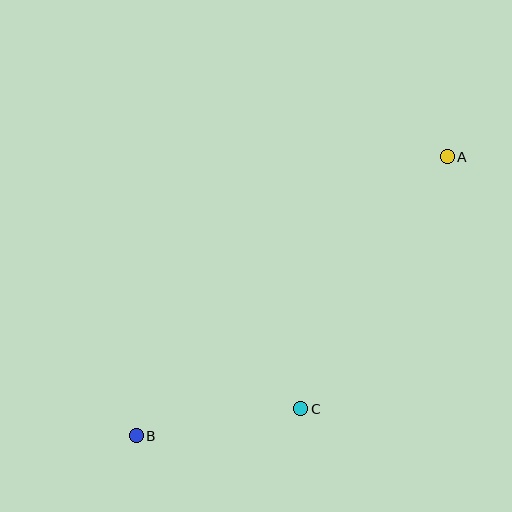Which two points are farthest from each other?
Points A and B are farthest from each other.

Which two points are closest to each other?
Points B and C are closest to each other.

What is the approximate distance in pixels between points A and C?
The distance between A and C is approximately 291 pixels.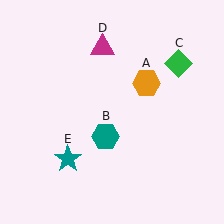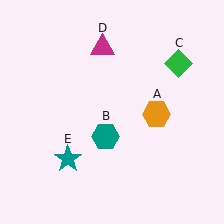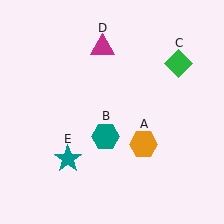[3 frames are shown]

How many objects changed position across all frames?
1 object changed position: orange hexagon (object A).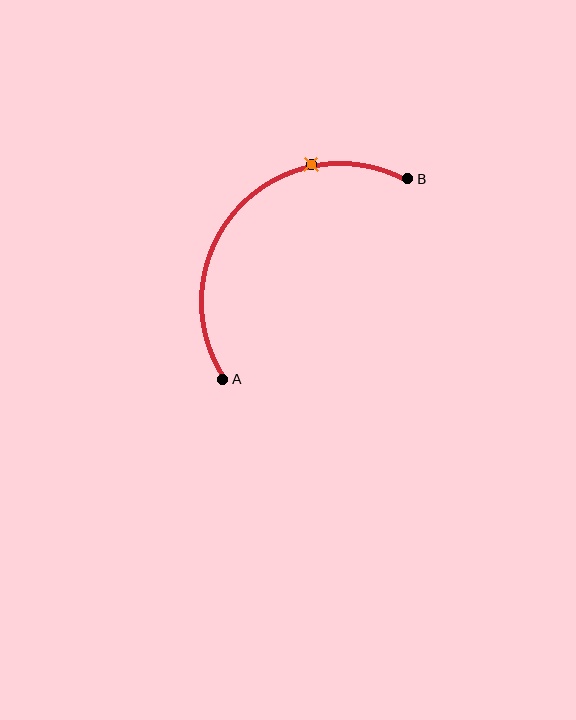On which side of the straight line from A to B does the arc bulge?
The arc bulges above and to the left of the straight line connecting A and B.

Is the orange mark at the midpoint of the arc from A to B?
No. The orange mark lies on the arc but is closer to endpoint B. The arc midpoint would be at the point on the curve equidistant along the arc from both A and B.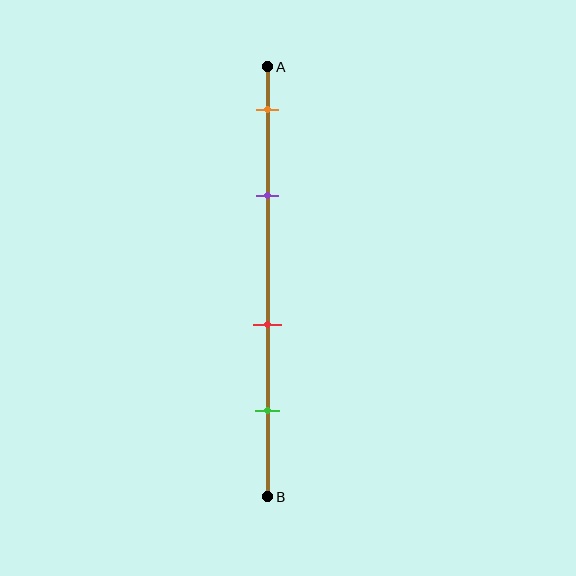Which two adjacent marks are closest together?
The orange and purple marks are the closest adjacent pair.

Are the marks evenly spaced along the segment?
No, the marks are not evenly spaced.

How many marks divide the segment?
There are 4 marks dividing the segment.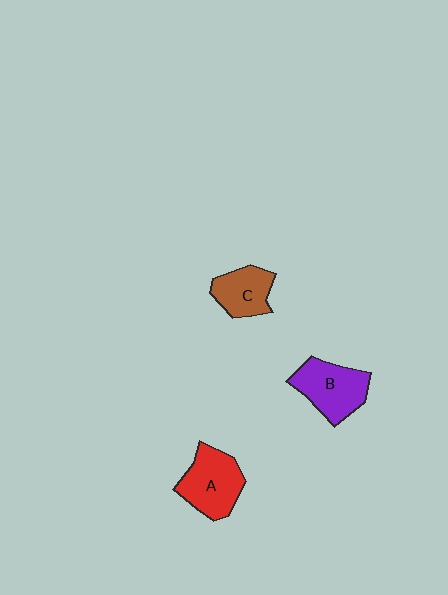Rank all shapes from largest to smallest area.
From largest to smallest: A (red), B (purple), C (brown).